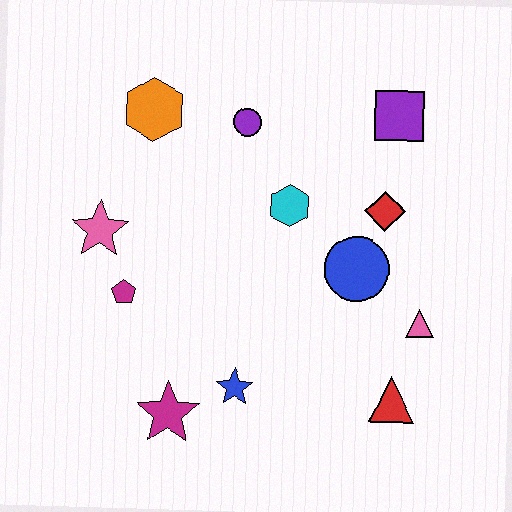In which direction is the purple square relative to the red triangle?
The purple square is above the red triangle.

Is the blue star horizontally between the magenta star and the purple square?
Yes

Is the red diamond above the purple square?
No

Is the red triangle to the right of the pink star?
Yes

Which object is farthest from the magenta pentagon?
The purple square is farthest from the magenta pentagon.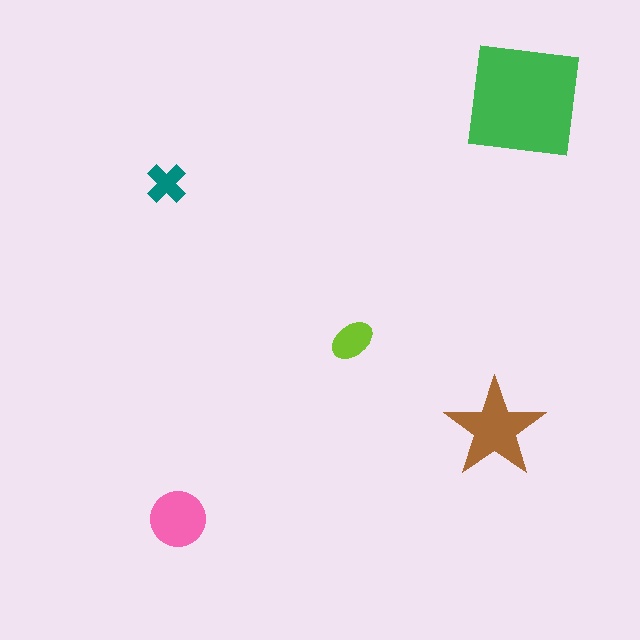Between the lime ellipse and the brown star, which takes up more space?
The brown star.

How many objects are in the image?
There are 5 objects in the image.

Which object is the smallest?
The teal cross.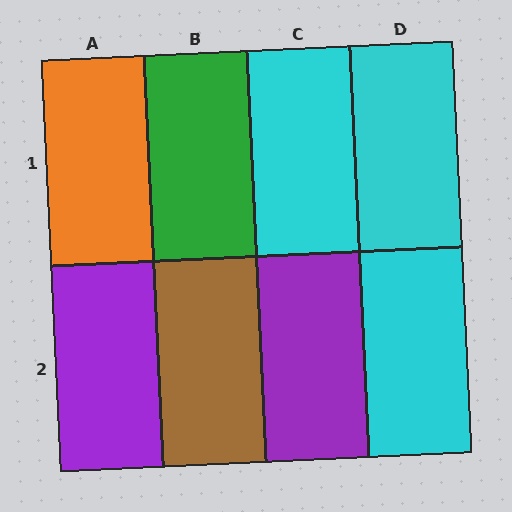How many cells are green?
1 cell is green.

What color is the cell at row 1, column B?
Green.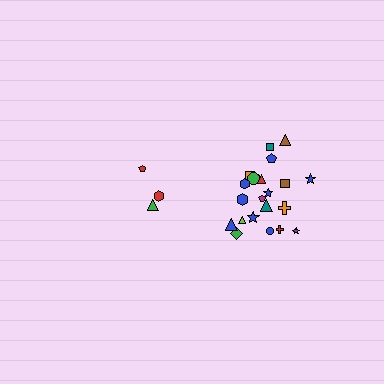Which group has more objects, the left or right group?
The right group.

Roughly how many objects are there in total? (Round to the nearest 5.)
Roughly 25 objects in total.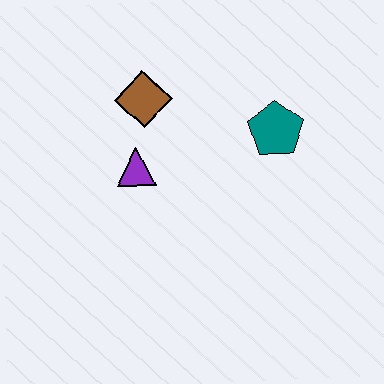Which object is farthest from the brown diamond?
The teal pentagon is farthest from the brown diamond.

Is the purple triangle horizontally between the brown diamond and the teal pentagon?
No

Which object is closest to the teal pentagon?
The brown diamond is closest to the teal pentagon.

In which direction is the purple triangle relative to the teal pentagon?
The purple triangle is to the left of the teal pentagon.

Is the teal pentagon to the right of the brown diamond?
Yes